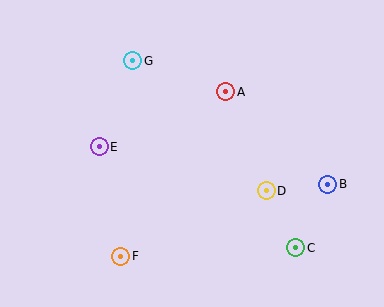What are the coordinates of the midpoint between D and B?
The midpoint between D and B is at (297, 187).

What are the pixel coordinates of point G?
Point G is at (133, 61).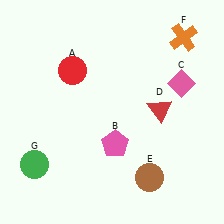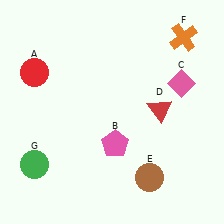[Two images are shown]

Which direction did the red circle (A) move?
The red circle (A) moved left.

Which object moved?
The red circle (A) moved left.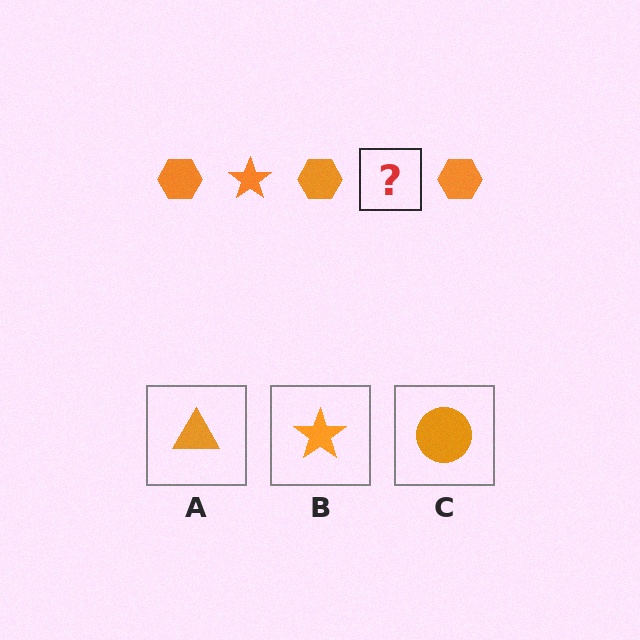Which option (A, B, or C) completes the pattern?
B.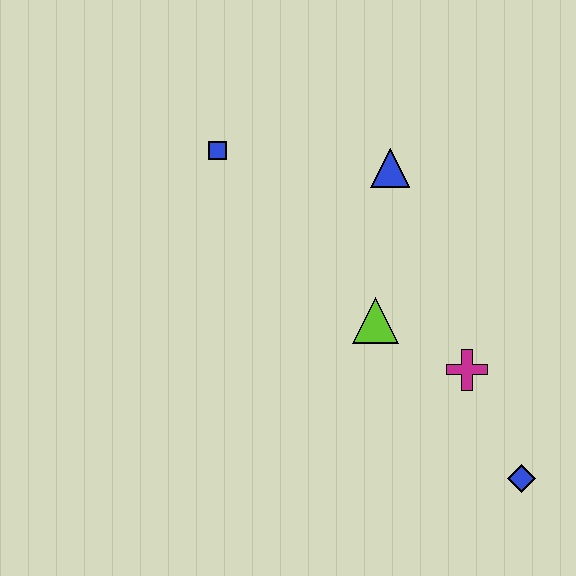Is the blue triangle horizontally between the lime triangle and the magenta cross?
Yes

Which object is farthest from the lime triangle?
The blue square is farthest from the lime triangle.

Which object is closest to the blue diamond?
The magenta cross is closest to the blue diamond.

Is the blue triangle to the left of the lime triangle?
No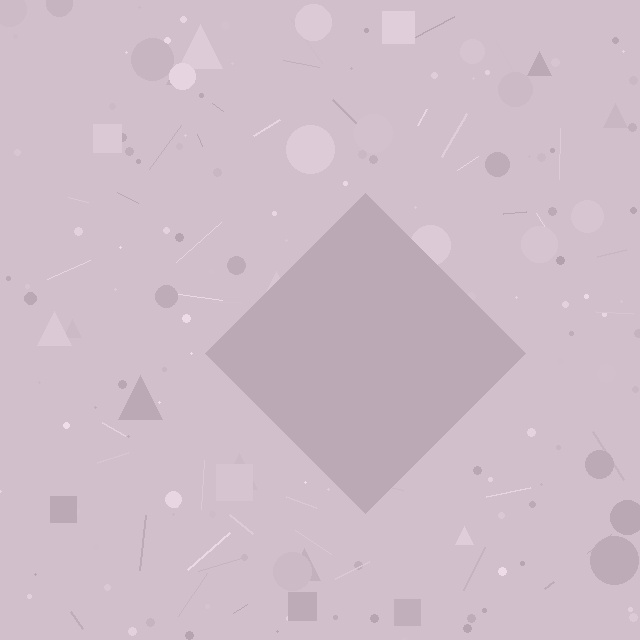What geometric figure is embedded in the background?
A diamond is embedded in the background.